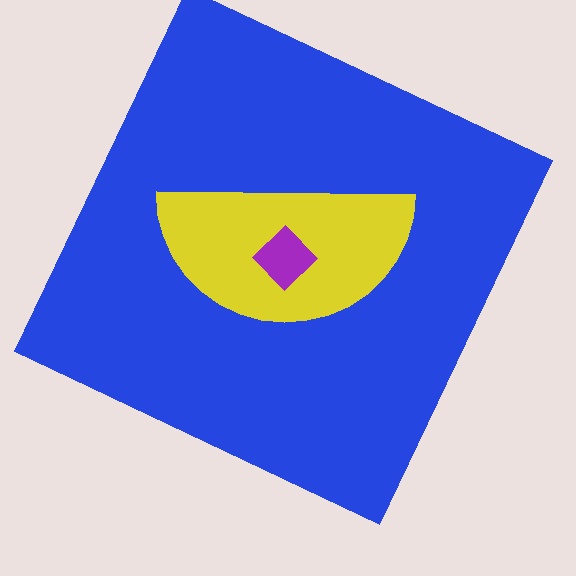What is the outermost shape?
The blue square.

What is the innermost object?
The purple diamond.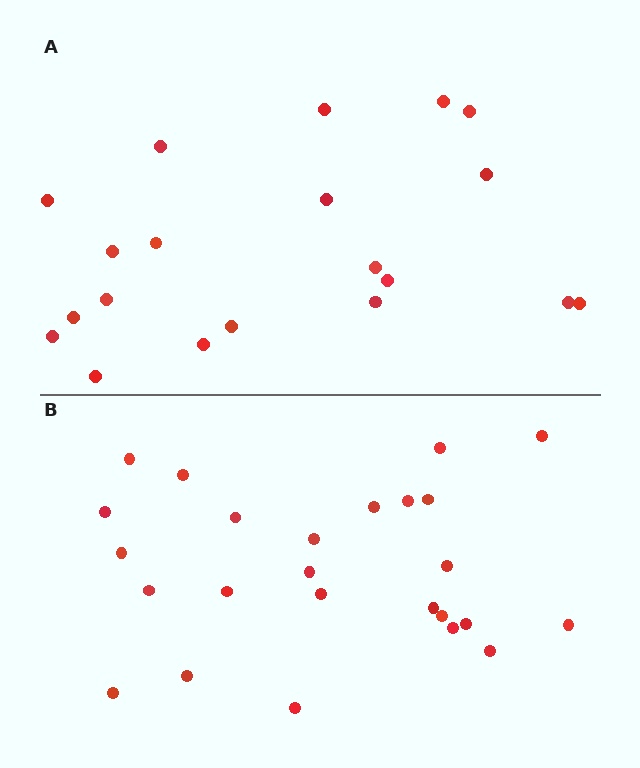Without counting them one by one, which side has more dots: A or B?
Region B (the bottom region) has more dots.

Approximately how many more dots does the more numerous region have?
Region B has about 5 more dots than region A.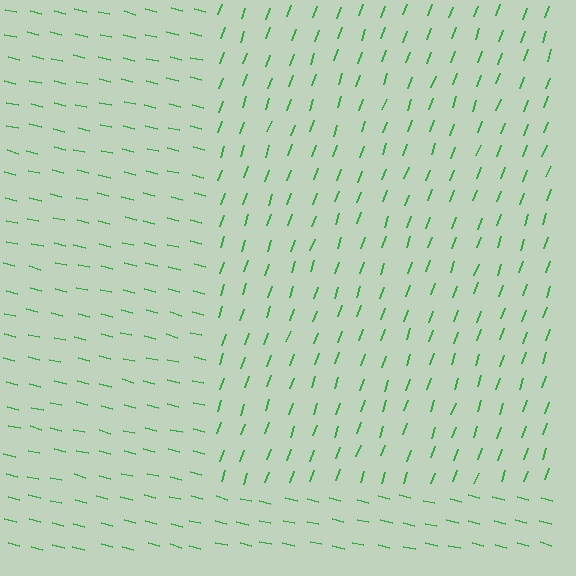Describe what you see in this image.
The image is filled with small green line segments. A rectangle region in the image has lines oriented differently from the surrounding lines, creating a visible texture boundary.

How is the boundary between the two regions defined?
The boundary is defined purely by a change in line orientation (approximately 85 degrees difference). All lines are the same color and thickness.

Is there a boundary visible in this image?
Yes, there is a texture boundary formed by a change in line orientation.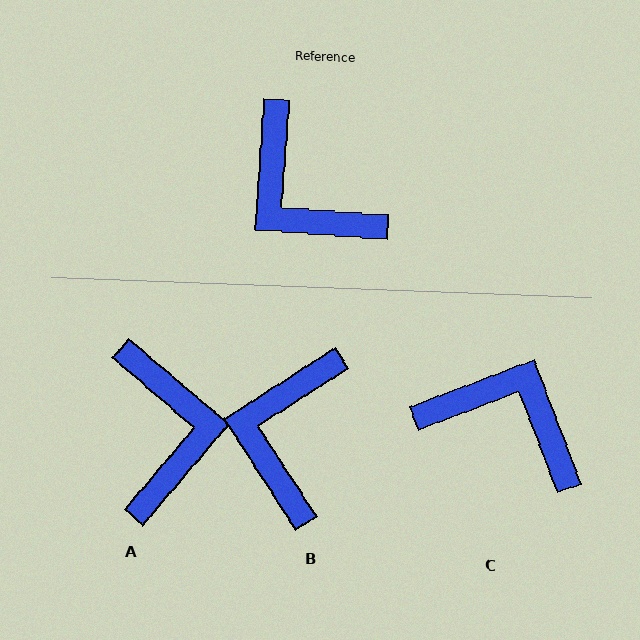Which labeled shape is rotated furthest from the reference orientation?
C, about 155 degrees away.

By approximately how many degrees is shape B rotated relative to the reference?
Approximately 53 degrees clockwise.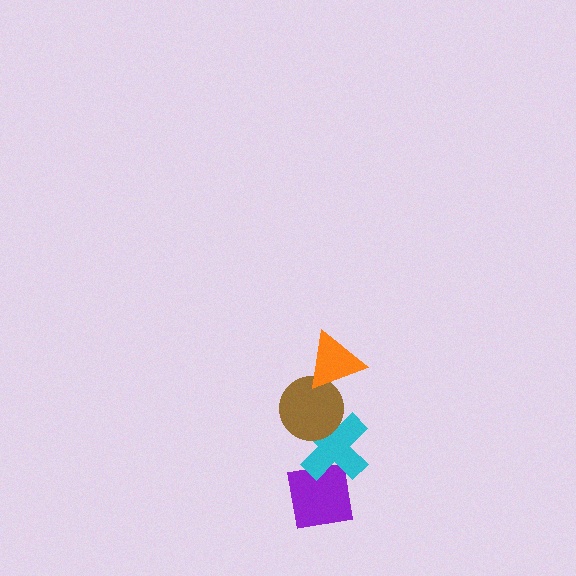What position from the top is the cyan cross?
The cyan cross is 3rd from the top.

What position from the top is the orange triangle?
The orange triangle is 1st from the top.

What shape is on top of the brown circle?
The orange triangle is on top of the brown circle.